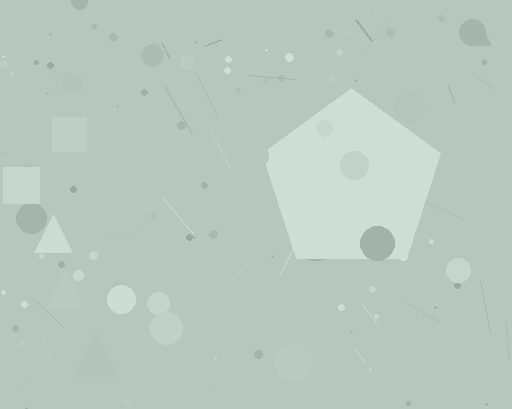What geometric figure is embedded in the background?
A pentagon is embedded in the background.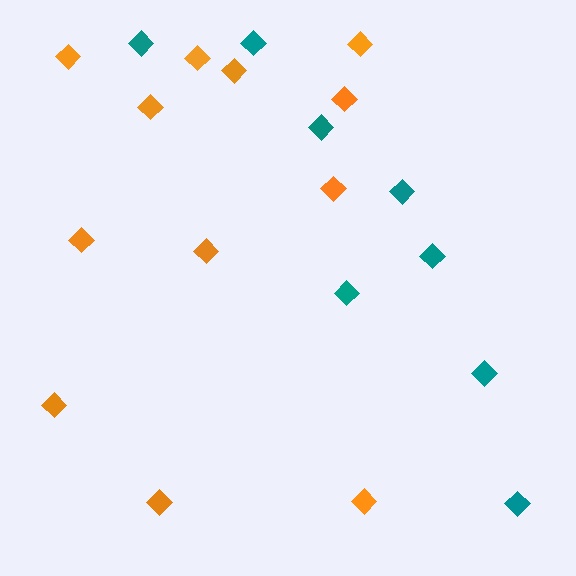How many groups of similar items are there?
There are 2 groups: one group of orange diamonds (12) and one group of teal diamonds (8).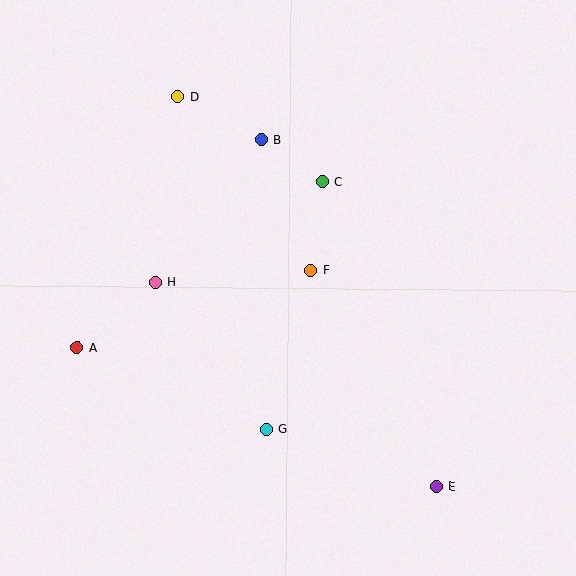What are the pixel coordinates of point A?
Point A is at (77, 348).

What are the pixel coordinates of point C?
Point C is at (322, 182).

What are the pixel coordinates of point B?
Point B is at (261, 140).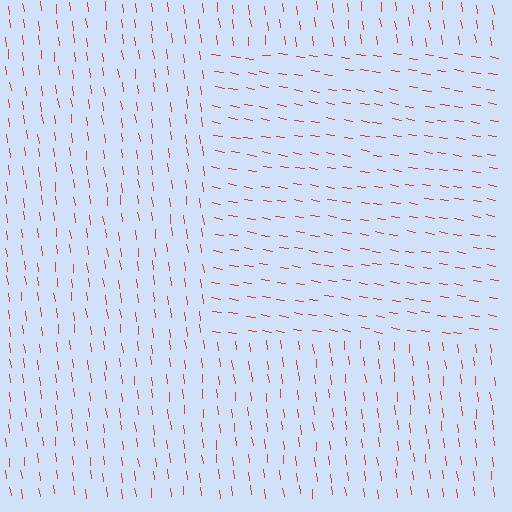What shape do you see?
I see a rectangle.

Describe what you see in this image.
The image is filled with small red line segments. A rectangle region in the image has lines oriented differently from the surrounding lines, creating a visible texture boundary.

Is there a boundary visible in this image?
Yes, there is a texture boundary formed by a change in line orientation.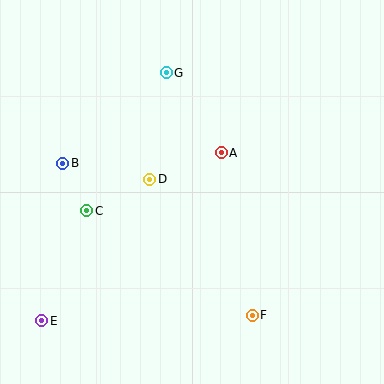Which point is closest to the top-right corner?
Point A is closest to the top-right corner.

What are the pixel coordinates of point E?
Point E is at (42, 321).